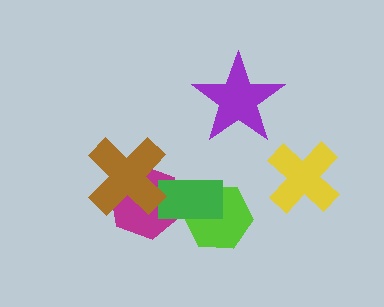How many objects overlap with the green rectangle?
2 objects overlap with the green rectangle.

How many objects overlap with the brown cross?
1 object overlaps with the brown cross.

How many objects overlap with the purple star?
0 objects overlap with the purple star.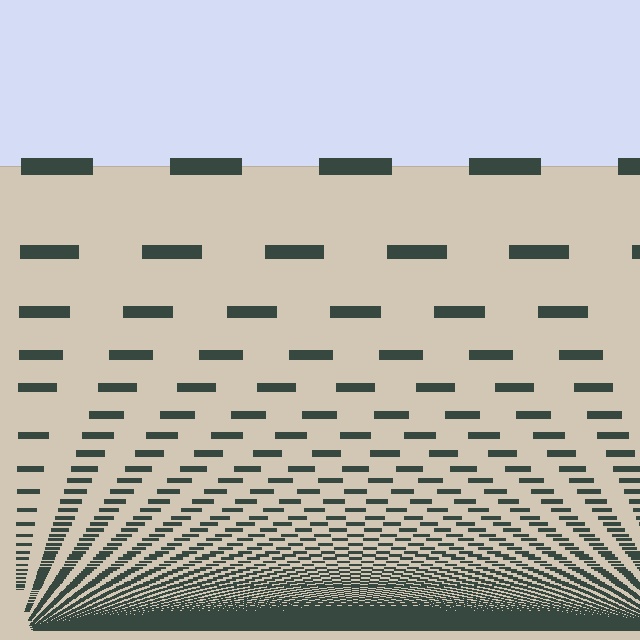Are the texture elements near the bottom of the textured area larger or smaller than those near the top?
Smaller. The gradient is inverted — elements near the bottom are smaller and denser.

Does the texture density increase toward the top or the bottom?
Density increases toward the bottom.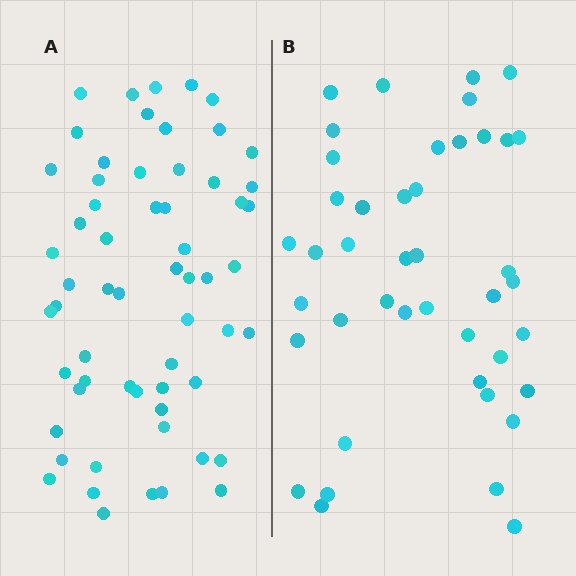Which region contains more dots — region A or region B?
Region A (the left region) has more dots.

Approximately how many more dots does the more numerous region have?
Region A has approximately 15 more dots than region B.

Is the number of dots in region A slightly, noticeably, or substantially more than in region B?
Region A has noticeably more, but not dramatically so. The ratio is roughly 1.4 to 1.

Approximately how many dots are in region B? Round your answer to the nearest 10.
About 40 dots. (The exact count is 43, which rounds to 40.)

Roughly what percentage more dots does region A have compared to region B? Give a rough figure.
About 40% more.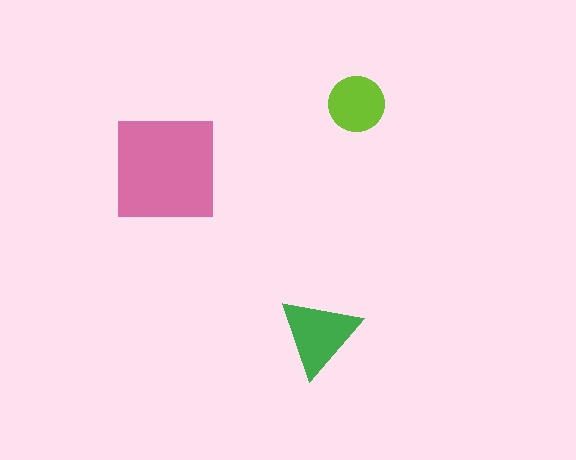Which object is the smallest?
The lime circle.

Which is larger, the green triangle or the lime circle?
The green triangle.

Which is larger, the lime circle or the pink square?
The pink square.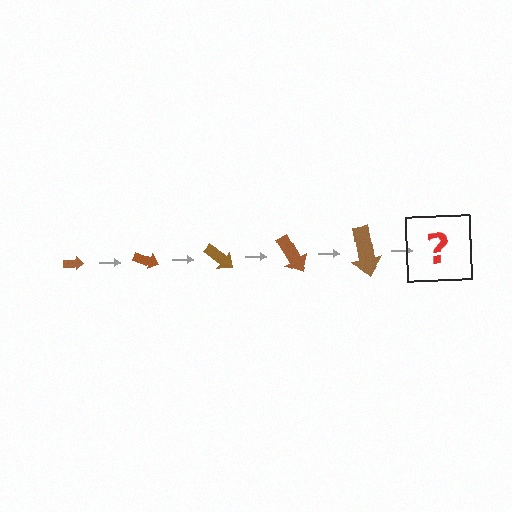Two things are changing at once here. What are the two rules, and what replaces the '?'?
The two rules are that the arrow grows larger each step and it rotates 20 degrees each step. The '?' should be an arrow, larger than the previous one and rotated 100 degrees from the start.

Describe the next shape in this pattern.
It should be an arrow, larger than the previous one and rotated 100 degrees from the start.